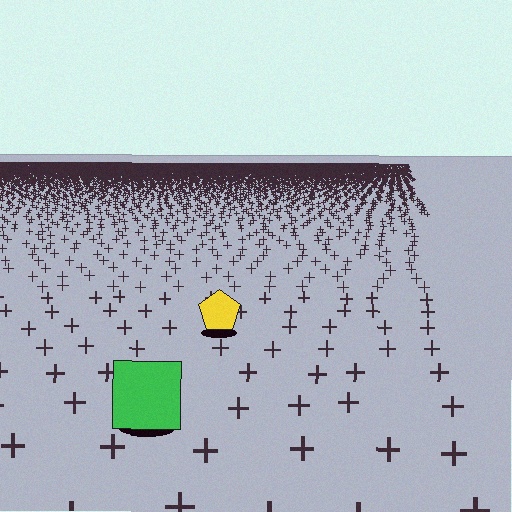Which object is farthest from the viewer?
The yellow pentagon is farthest from the viewer. It appears smaller and the ground texture around it is denser.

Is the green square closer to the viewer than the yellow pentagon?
Yes. The green square is closer — you can tell from the texture gradient: the ground texture is coarser near it.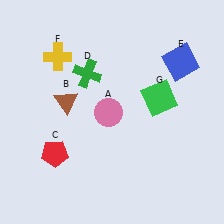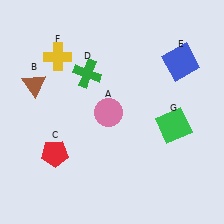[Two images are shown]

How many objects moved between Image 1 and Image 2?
2 objects moved between the two images.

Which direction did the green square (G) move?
The green square (G) moved down.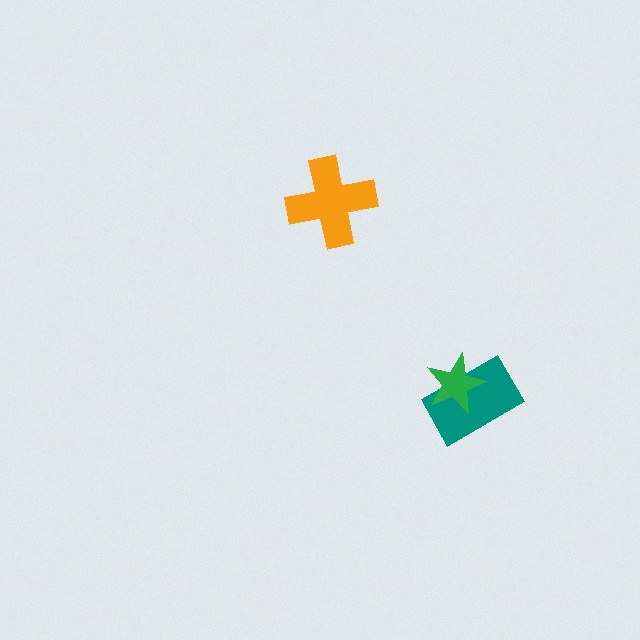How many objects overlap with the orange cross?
0 objects overlap with the orange cross.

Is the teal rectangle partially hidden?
Yes, it is partially covered by another shape.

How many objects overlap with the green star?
1 object overlaps with the green star.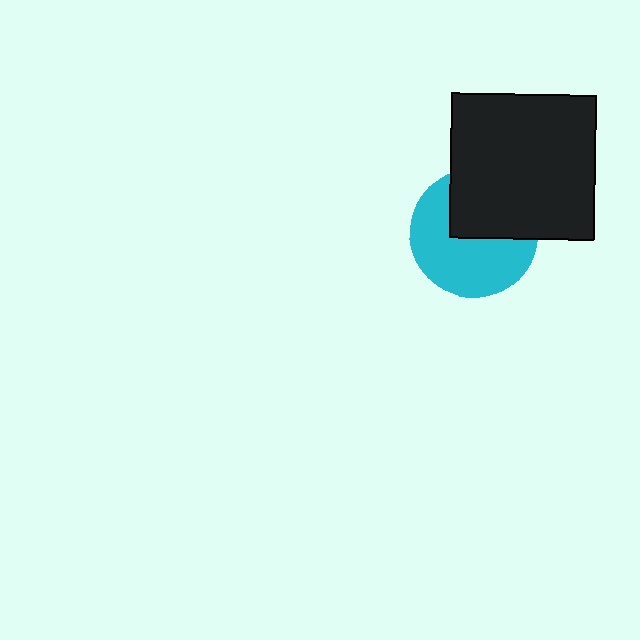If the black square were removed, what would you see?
You would see the complete cyan circle.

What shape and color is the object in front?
The object in front is a black square.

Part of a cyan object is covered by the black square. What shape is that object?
It is a circle.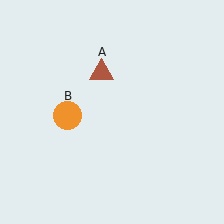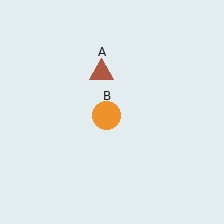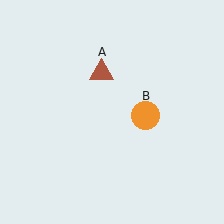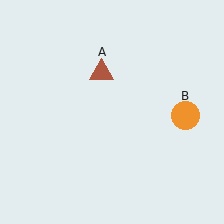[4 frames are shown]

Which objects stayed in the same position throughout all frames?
Brown triangle (object A) remained stationary.